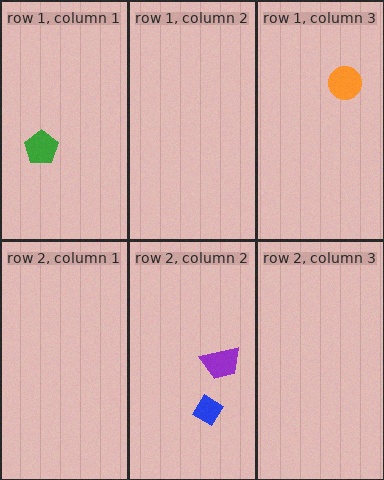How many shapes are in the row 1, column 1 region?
1.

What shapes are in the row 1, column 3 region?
The orange circle.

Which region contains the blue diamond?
The row 2, column 2 region.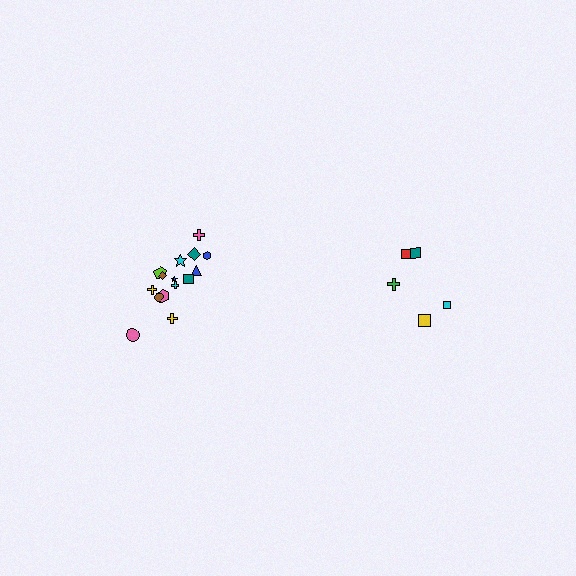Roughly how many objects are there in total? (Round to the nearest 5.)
Roughly 20 objects in total.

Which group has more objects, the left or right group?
The left group.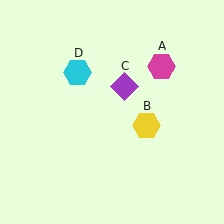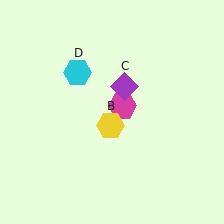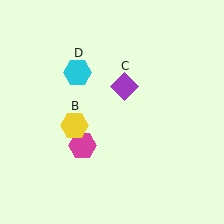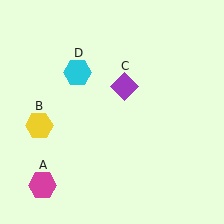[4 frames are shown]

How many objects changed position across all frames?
2 objects changed position: magenta hexagon (object A), yellow hexagon (object B).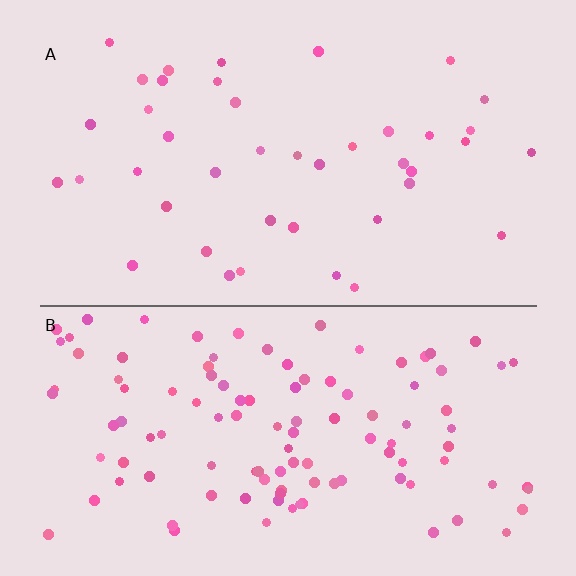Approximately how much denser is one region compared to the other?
Approximately 2.7× — region B over region A.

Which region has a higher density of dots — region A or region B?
B (the bottom).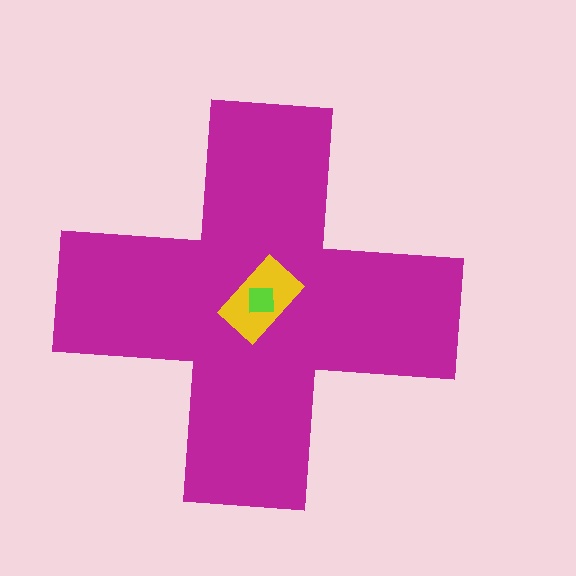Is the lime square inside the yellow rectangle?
Yes.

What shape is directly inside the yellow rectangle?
The lime square.